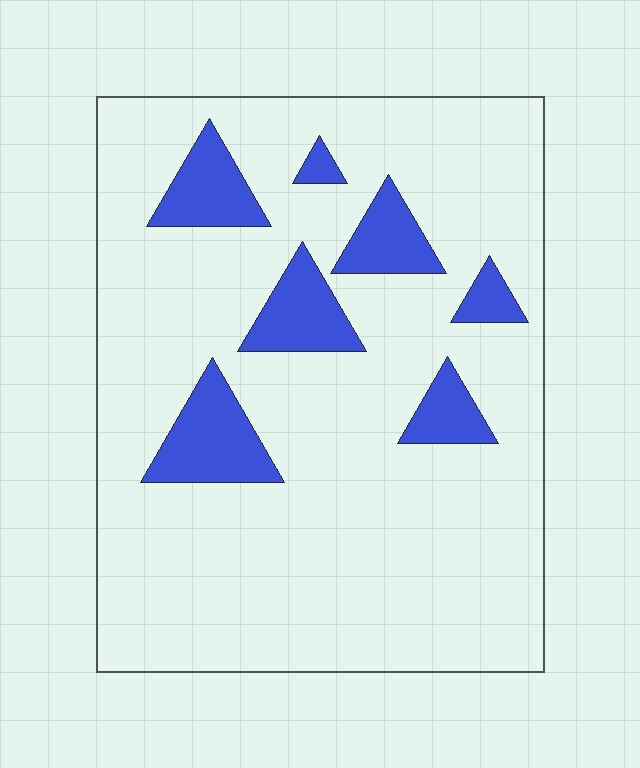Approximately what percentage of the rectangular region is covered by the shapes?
Approximately 15%.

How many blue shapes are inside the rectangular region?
7.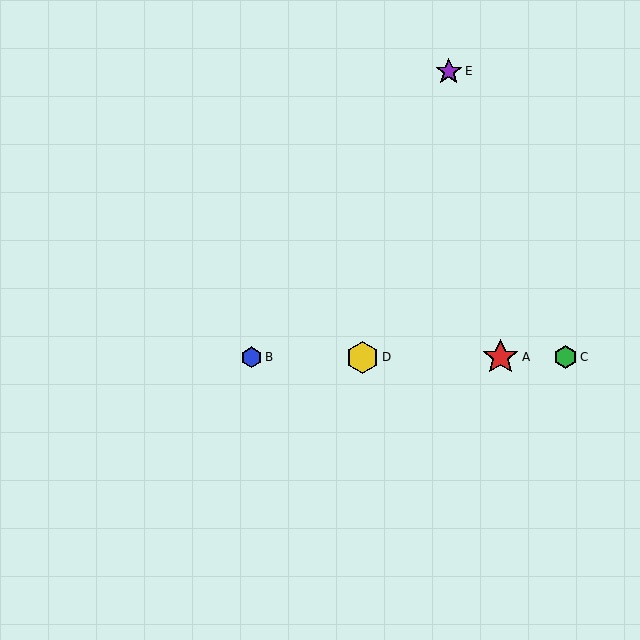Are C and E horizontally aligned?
No, C is at y≈357 and E is at y≈71.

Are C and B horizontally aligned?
Yes, both are at y≈357.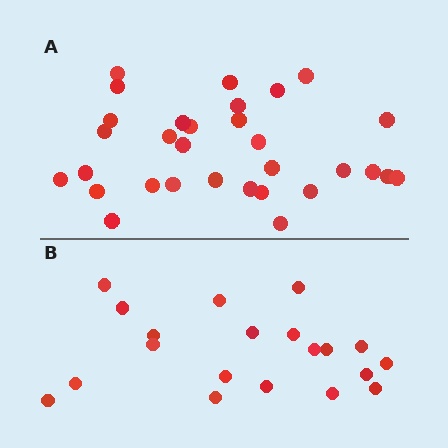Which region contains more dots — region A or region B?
Region A (the top region) has more dots.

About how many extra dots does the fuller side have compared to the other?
Region A has roughly 12 or so more dots than region B.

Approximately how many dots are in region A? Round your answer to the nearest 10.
About 30 dots. (The exact count is 31, which rounds to 30.)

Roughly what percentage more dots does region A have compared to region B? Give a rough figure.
About 55% more.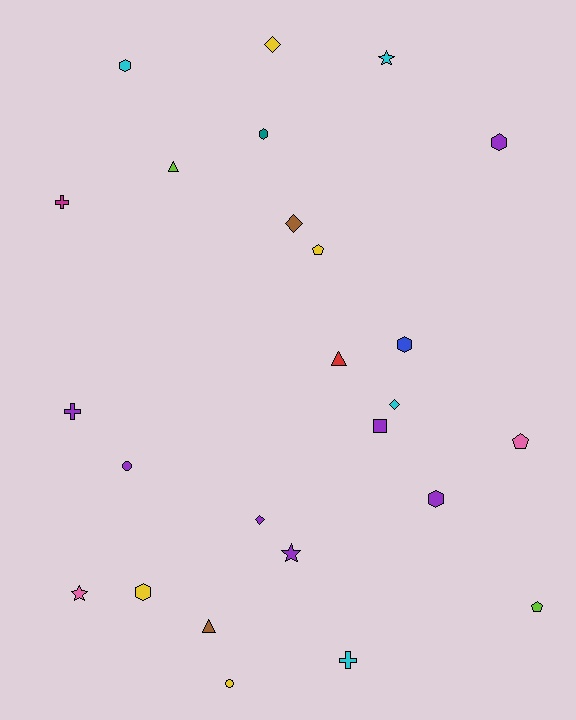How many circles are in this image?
There are 2 circles.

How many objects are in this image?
There are 25 objects.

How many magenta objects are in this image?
There is 1 magenta object.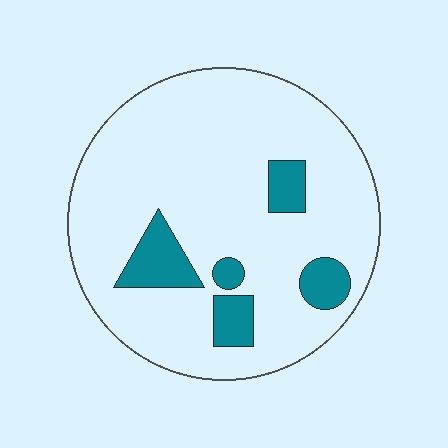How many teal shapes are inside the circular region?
5.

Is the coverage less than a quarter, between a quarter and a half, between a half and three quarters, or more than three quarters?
Less than a quarter.